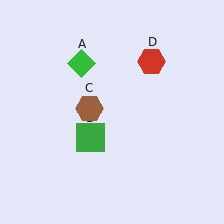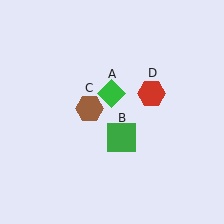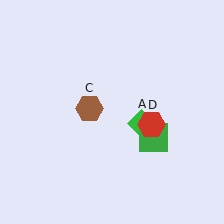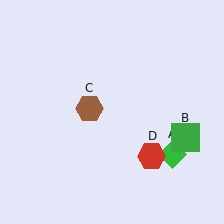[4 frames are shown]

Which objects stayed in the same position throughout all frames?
Brown hexagon (object C) remained stationary.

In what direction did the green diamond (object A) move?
The green diamond (object A) moved down and to the right.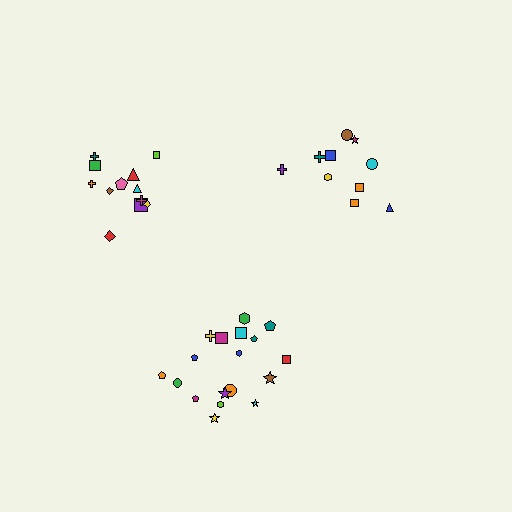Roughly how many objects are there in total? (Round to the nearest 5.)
Roughly 40 objects in total.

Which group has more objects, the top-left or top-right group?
The top-left group.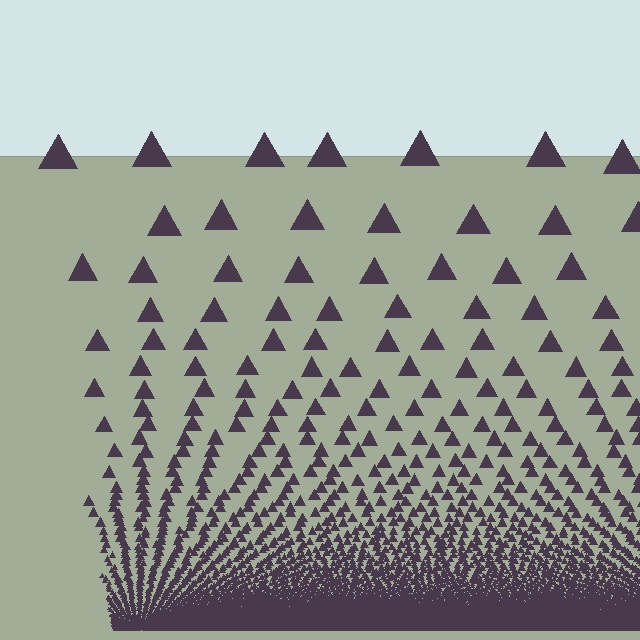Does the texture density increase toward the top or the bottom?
Density increases toward the bottom.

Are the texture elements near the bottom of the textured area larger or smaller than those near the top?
Smaller. The gradient is inverted — elements near the bottom are smaller and denser.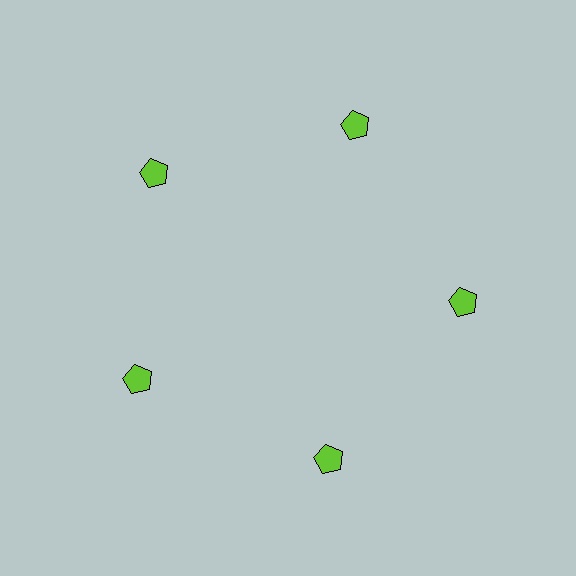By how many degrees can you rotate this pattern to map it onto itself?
The pattern maps onto itself every 72 degrees of rotation.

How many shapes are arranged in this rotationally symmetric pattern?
There are 5 shapes, arranged in 5 groups of 1.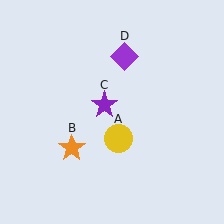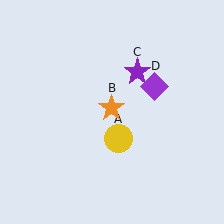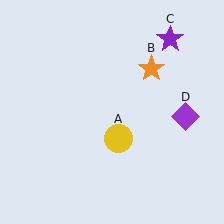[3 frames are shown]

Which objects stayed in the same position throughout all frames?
Yellow circle (object A) remained stationary.